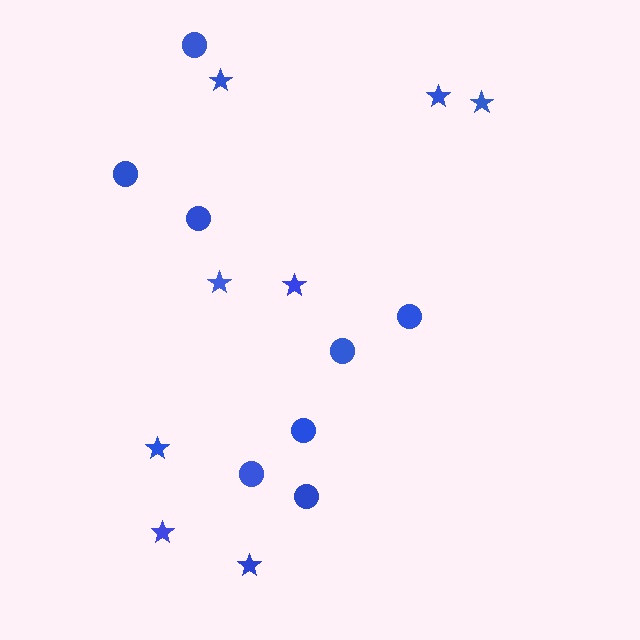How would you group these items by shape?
There are 2 groups: one group of circles (8) and one group of stars (8).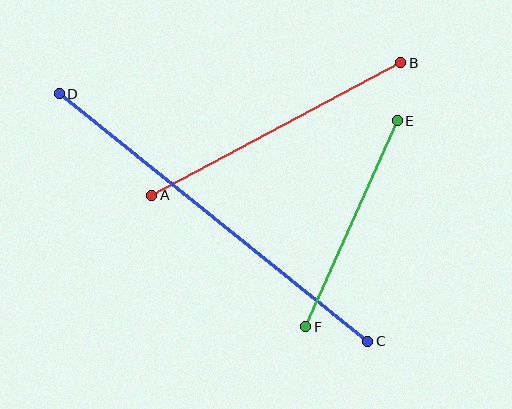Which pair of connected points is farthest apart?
Points C and D are farthest apart.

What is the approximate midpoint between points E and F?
The midpoint is at approximately (352, 224) pixels.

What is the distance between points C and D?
The distance is approximately 396 pixels.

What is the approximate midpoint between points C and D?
The midpoint is at approximately (213, 217) pixels.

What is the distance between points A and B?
The distance is approximately 283 pixels.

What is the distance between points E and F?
The distance is approximately 225 pixels.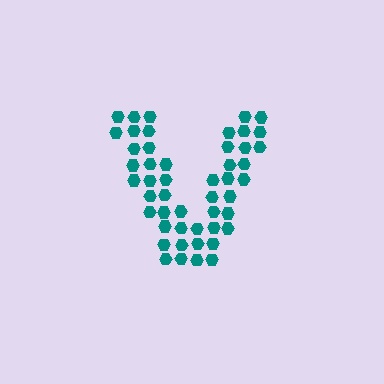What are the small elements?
The small elements are hexagons.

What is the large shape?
The large shape is the letter V.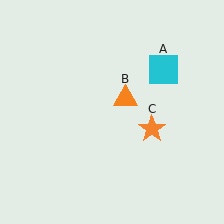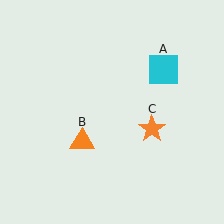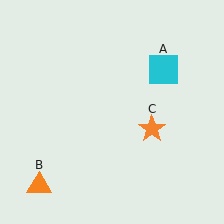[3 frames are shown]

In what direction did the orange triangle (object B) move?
The orange triangle (object B) moved down and to the left.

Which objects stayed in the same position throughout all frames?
Cyan square (object A) and orange star (object C) remained stationary.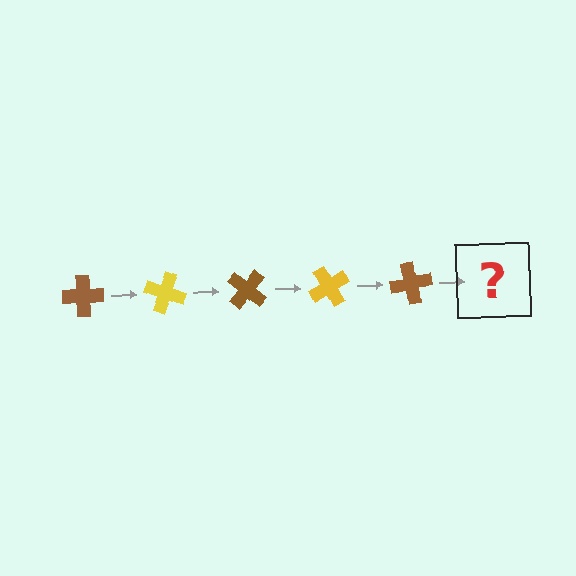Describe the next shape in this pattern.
It should be a yellow cross, rotated 100 degrees from the start.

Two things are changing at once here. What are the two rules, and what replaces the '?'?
The two rules are that it rotates 20 degrees each step and the color cycles through brown and yellow. The '?' should be a yellow cross, rotated 100 degrees from the start.